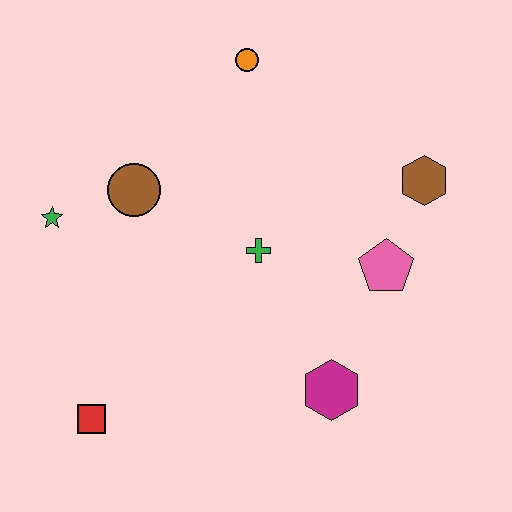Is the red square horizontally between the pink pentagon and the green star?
Yes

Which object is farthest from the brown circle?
The brown hexagon is farthest from the brown circle.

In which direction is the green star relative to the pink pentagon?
The green star is to the left of the pink pentagon.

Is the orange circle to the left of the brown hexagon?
Yes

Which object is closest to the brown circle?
The green star is closest to the brown circle.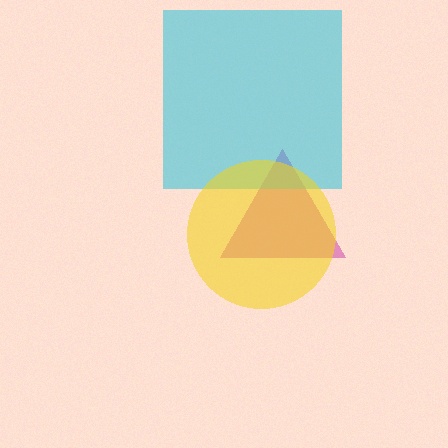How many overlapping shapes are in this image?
There are 3 overlapping shapes in the image.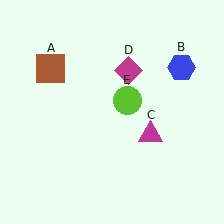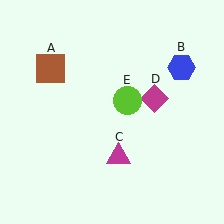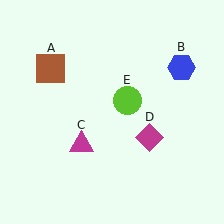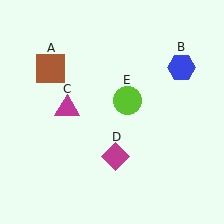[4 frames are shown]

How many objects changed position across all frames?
2 objects changed position: magenta triangle (object C), magenta diamond (object D).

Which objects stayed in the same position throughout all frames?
Brown square (object A) and blue hexagon (object B) and lime circle (object E) remained stationary.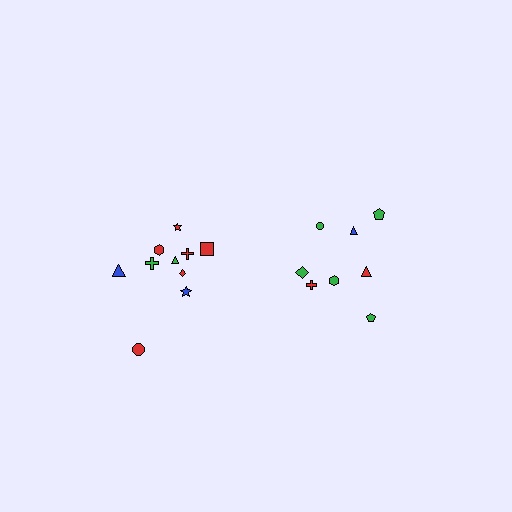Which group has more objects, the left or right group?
The left group.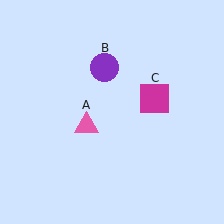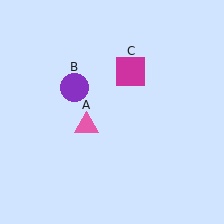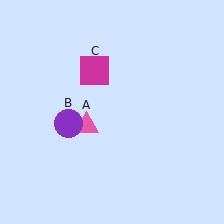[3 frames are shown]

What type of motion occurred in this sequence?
The purple circle (object B), magenta square (object C) rotated counterclockwise around the center of the scene.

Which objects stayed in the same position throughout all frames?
Pink triangle (object A) remained stationary.